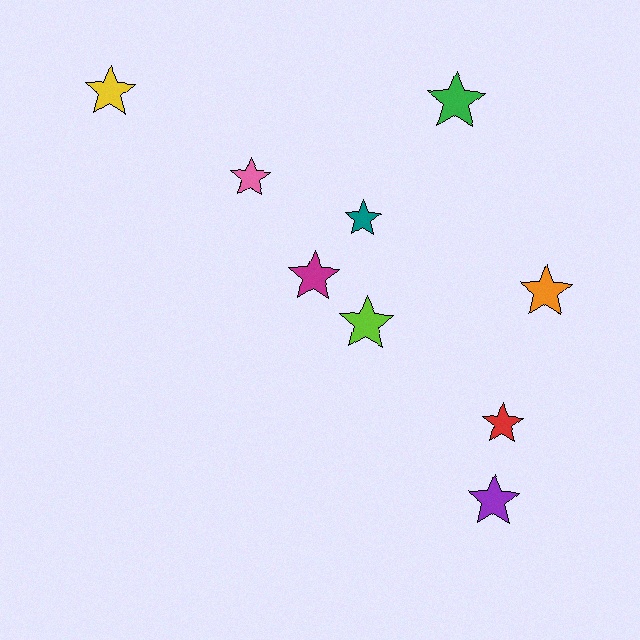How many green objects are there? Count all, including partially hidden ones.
There is 1 green object.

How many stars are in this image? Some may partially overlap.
There are 9 stars.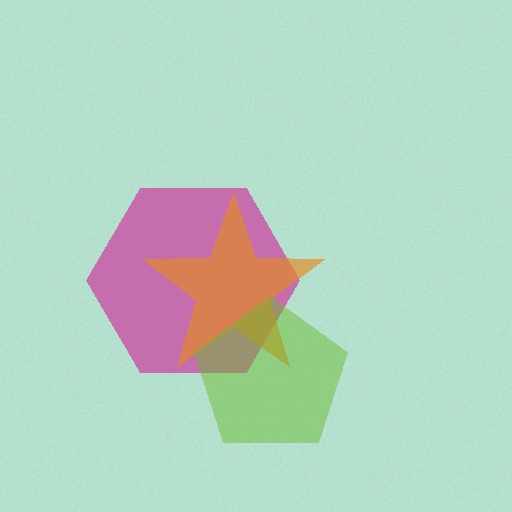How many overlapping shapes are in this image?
There are 3 overlapping shapes in the image.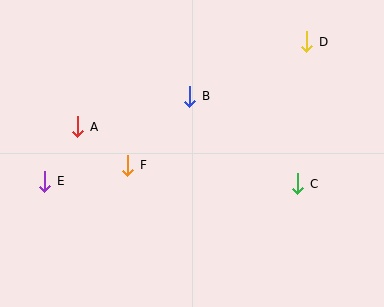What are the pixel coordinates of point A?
Point A is at (78, 127).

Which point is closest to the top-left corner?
Point A is closest to the top-left corner.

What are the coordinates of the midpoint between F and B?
The midpoint between F and B is at (159, 131).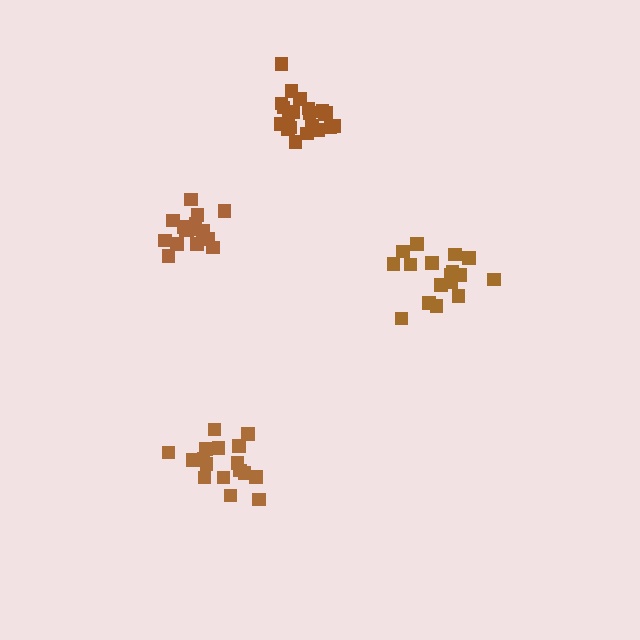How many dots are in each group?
Group 1: 17 dots, Group 2: 17 dots, Group 3: 21 dots, Group 4: 17 dots (72 total).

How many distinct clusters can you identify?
There are 4 distinct clusters.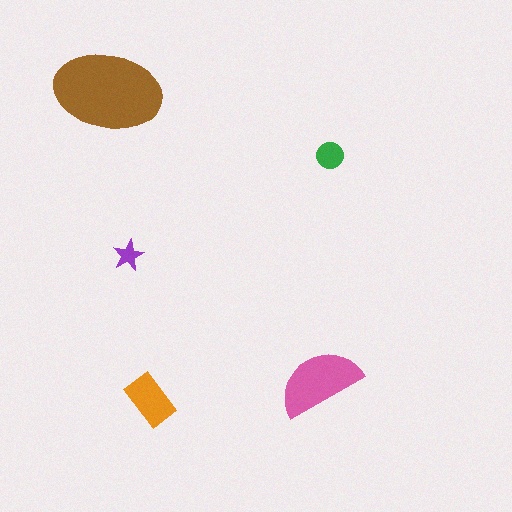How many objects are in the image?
There are 5 objects in the image.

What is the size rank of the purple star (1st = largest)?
5th.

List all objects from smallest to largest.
The purple star, the green circle, the orange rectangle, the pink semicircle, the brown ellipse.